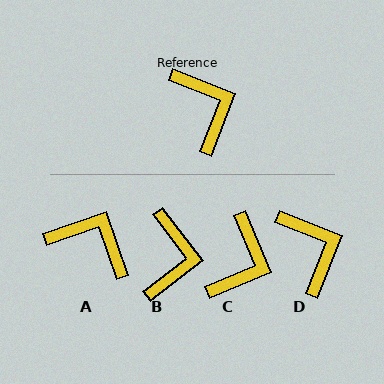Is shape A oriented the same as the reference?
No, it is off by about 40 degrees.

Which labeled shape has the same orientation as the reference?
D.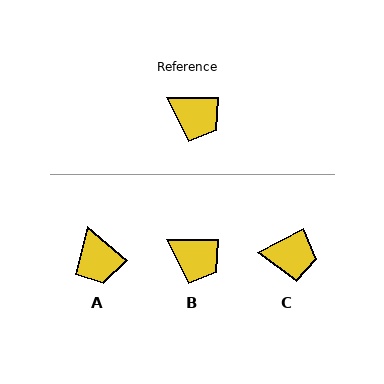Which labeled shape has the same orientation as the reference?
B.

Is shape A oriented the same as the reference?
No, it is off by about 41 degrees.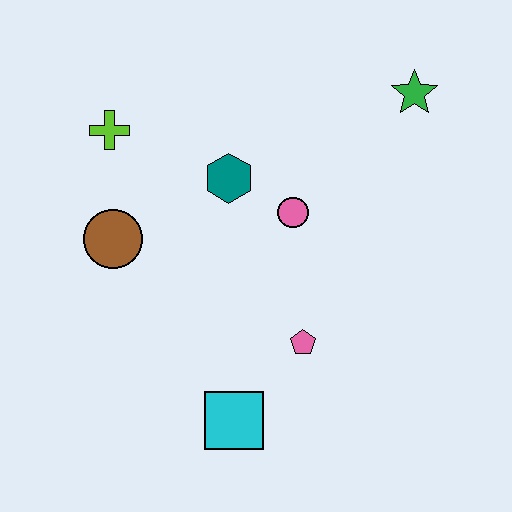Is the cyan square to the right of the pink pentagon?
No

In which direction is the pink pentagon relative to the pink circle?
The pink pentagon is below the pink circle.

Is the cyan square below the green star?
Yes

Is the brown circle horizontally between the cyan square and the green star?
No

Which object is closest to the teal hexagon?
The pink circle is closest to the teal hexagon.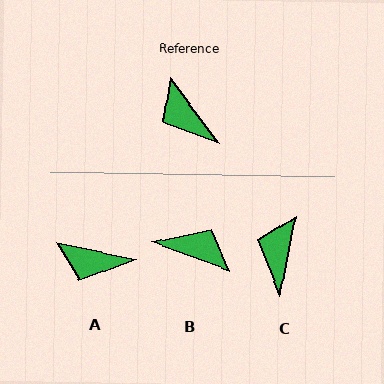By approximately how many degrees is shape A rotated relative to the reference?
Approximately 42 degrees counter-clockwise.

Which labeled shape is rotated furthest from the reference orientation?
B, about 147 degrees away.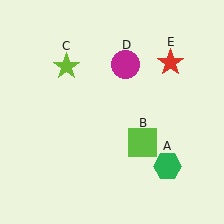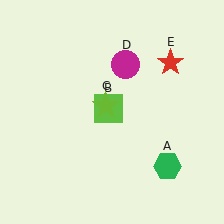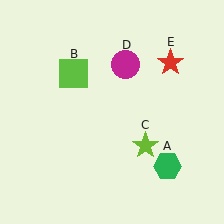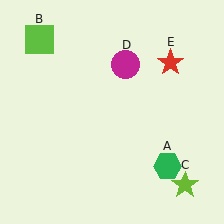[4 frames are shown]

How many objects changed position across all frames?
2 objects changed position: lime square (object B), lime star (object C).